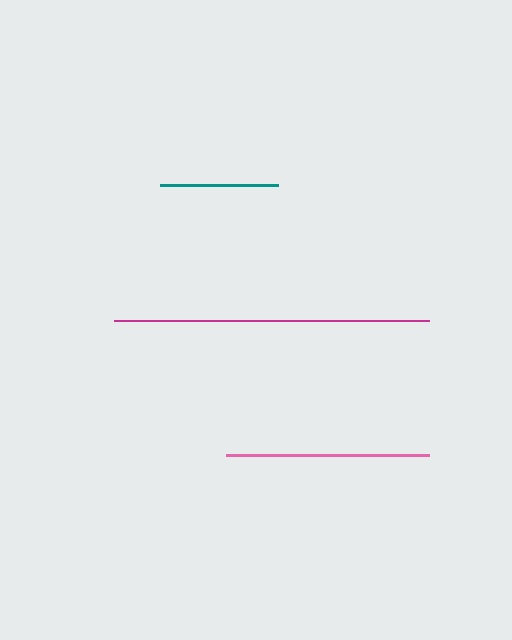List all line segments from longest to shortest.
From longest to shortest: magenta, pink, teal.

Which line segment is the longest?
The magenta line is the longest at approximately 315 pixels.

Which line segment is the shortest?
The teal line is the shortest at approximately 118 pixels.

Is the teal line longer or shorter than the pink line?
The pink line is longer than the teal line.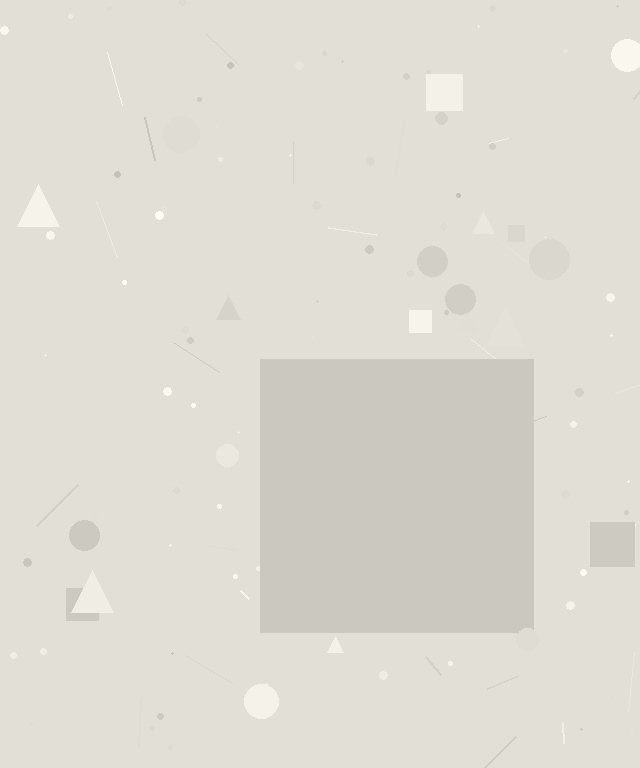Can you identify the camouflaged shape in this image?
The camouflaged shape is a square.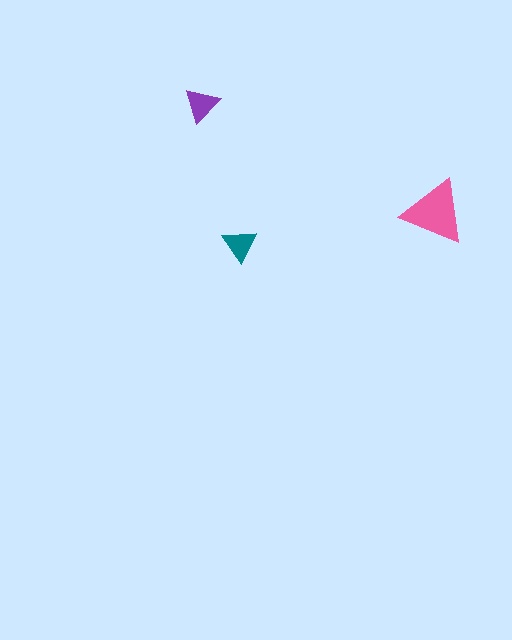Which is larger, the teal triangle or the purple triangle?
The purple one.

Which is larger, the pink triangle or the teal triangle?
The pink one.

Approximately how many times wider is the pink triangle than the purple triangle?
About 2 times wider.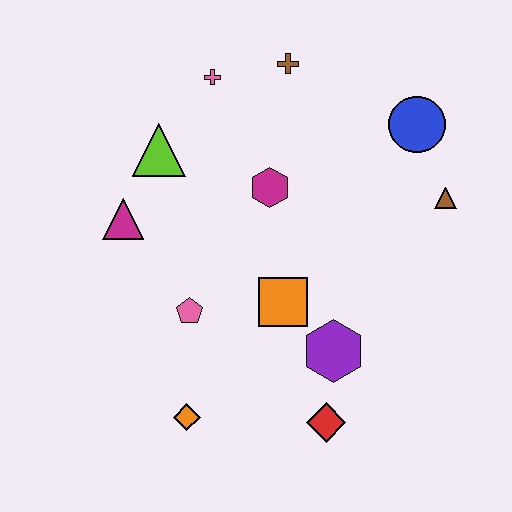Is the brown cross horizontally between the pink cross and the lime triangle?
No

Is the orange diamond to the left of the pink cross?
Yes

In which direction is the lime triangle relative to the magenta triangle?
The lime triangle is above the magenta triangle.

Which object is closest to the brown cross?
The pink cross is closest to the brown cross.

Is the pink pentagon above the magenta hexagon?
No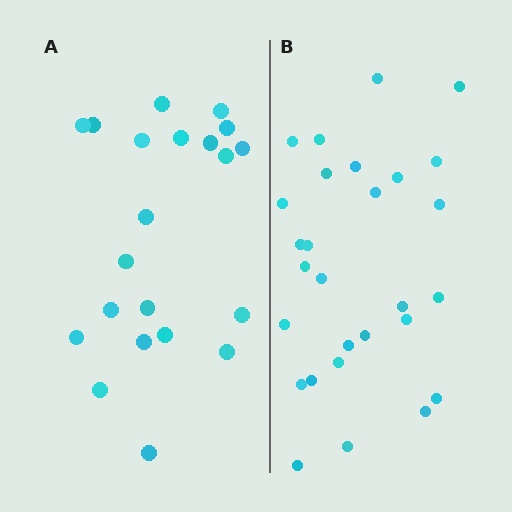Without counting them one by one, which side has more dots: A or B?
Region B (the right region) has more dots.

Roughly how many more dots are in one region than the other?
Region B has roughly 8 or so more dots than region A.